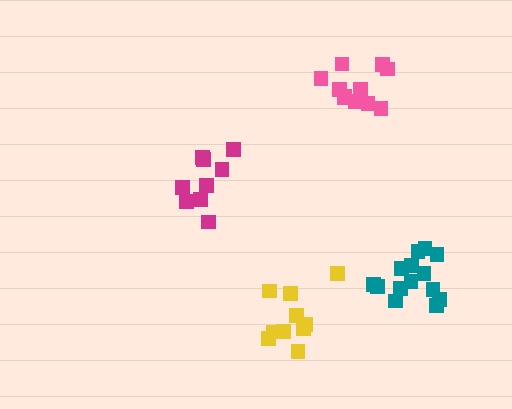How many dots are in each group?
Group 1: 14 dots, Group 2: 12 dots, Group 3: 9 dots, Group 4: 10 dots (45 total).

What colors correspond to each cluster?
The clusters are colored: teal, pink, magenta, yellow.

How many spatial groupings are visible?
There are 4 spatial groupings.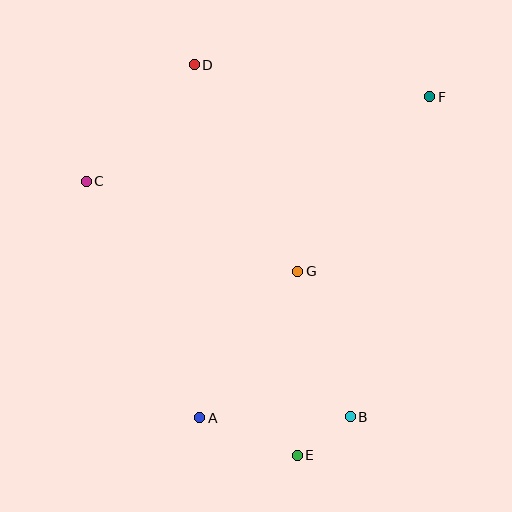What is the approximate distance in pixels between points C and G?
The distance between C and G is approximately 230 pixels.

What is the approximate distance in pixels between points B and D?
The distance between B and D is approximately 385 pixels.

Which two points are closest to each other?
Points B and E are closest to each other.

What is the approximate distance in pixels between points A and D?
The distance between A and D is approximately 353 pixels.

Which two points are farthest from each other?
Points D and E are farthest from each other.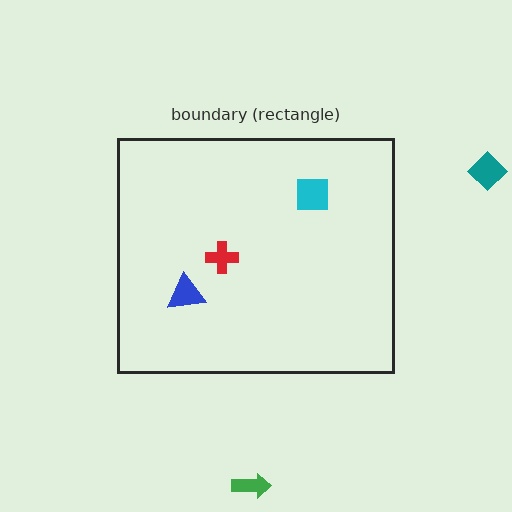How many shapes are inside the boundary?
3 inside, 2 outside.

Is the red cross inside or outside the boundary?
Inside.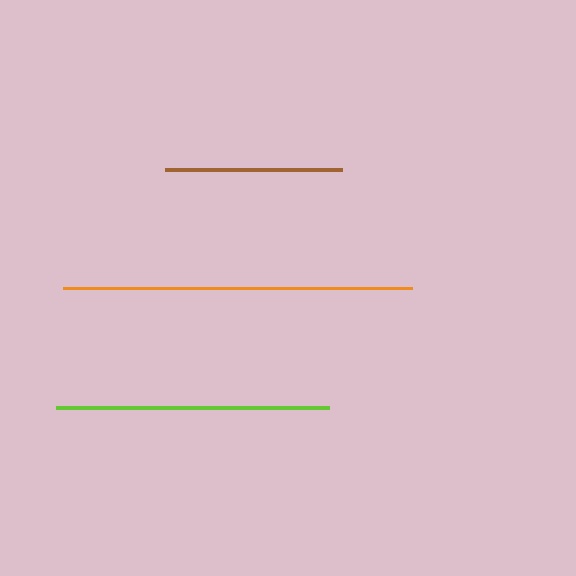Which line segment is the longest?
The orange line is the longest at approximately 348 pixels.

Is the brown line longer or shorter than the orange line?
The orange line is longer than the brown line.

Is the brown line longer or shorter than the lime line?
The lime line is longer than the brown line.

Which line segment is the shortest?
The brown line is the shortest at approximately 177 pixels.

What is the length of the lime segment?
The lime segment is approximately 272 pixels long.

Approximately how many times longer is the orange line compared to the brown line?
The orange line is approximately 2.0 times the length of the brown line.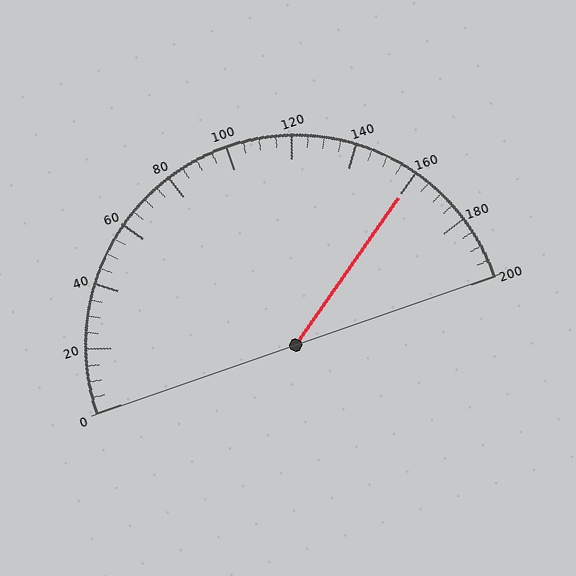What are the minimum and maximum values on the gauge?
The gauge ranges from 0 to 200.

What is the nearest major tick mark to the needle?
The nearest major tick mark is 160.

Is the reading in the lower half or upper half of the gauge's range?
The reading is in the upper half of the range (0 to 200).